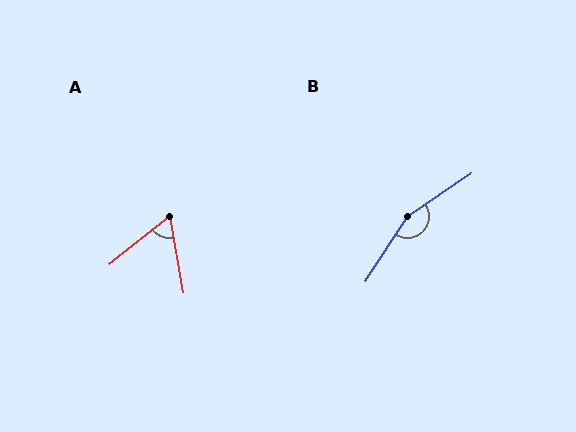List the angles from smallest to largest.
A (61°), B (157°).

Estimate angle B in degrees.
Approximately 157 degrees.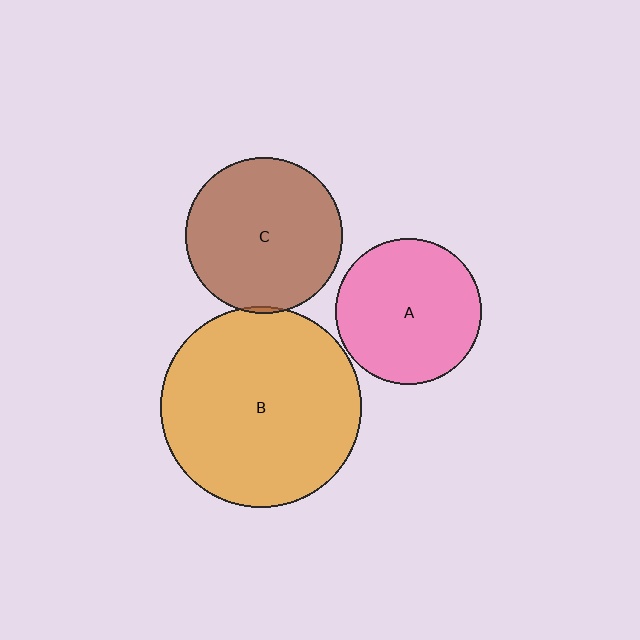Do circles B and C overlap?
Yes.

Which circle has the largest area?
Circle B (orange).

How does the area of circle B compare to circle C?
Approximately 1.6 times.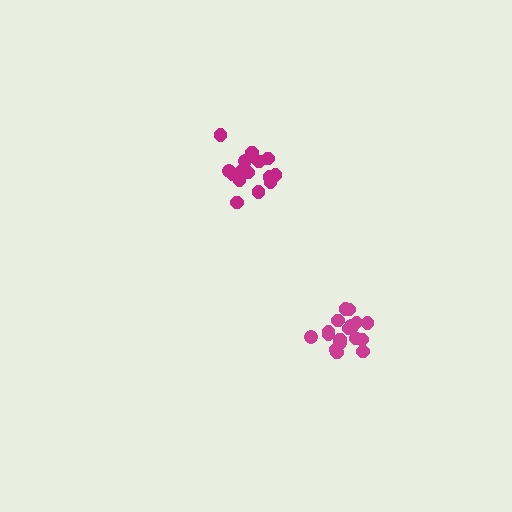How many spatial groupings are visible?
There are 2 spatial groupings.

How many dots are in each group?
Group 1: 18 dots, Group 2: 15 dots (33 total).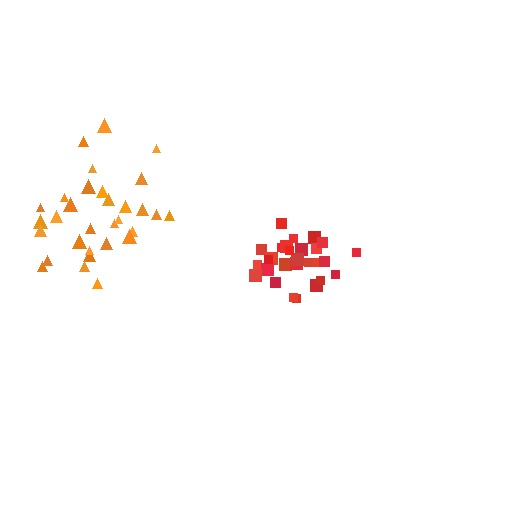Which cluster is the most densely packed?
Red.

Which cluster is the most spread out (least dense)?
Orange.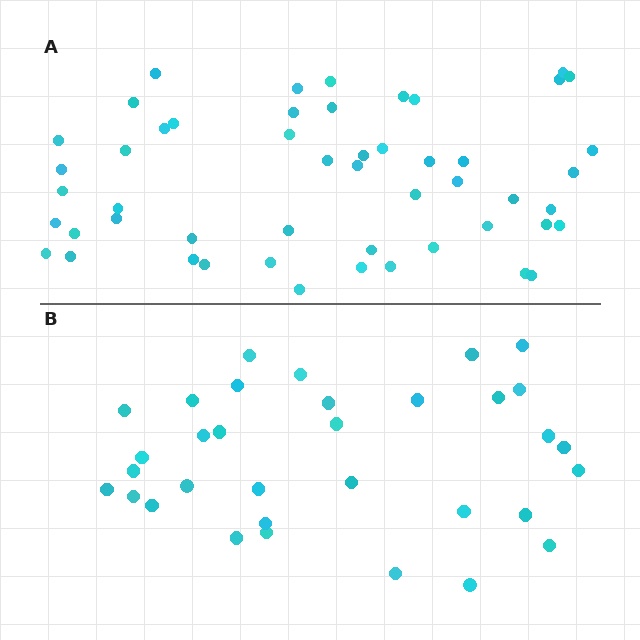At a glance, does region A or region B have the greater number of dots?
Region A (the top region) has more dots.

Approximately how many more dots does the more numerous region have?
Region A has approximately 20 more dots than region B.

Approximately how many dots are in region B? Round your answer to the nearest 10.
About 30 dots. (The exact count is 33, which rounds to 30.)